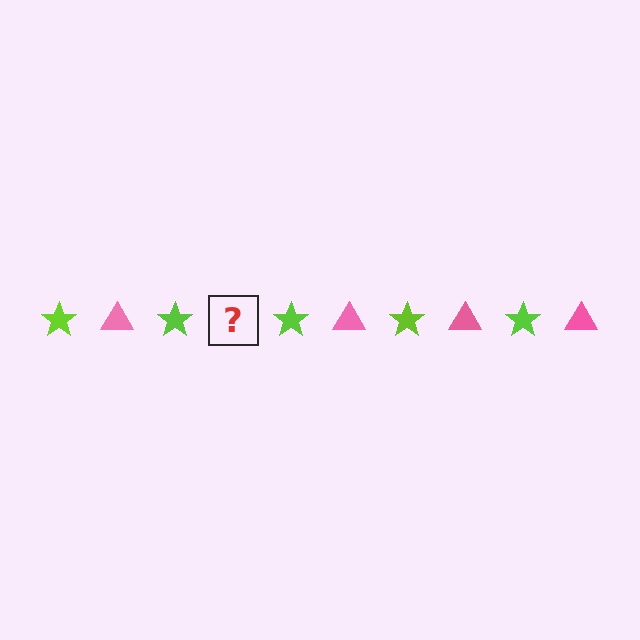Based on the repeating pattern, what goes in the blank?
The blank should be a pink triangle.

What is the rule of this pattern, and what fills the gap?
The rule is that the pattern alternates between lime star and pink triangle. The gap should be filled with a pink triangle.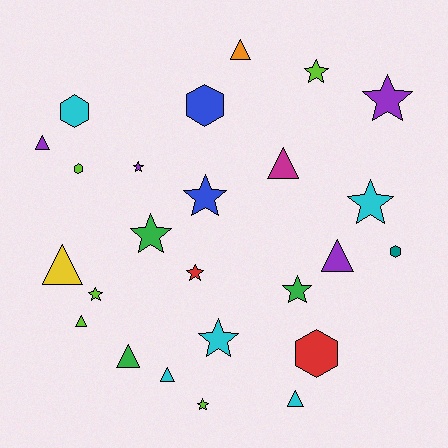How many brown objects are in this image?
There are no brown objects.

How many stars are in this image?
There are 11 stars.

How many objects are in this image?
There are 25 objects.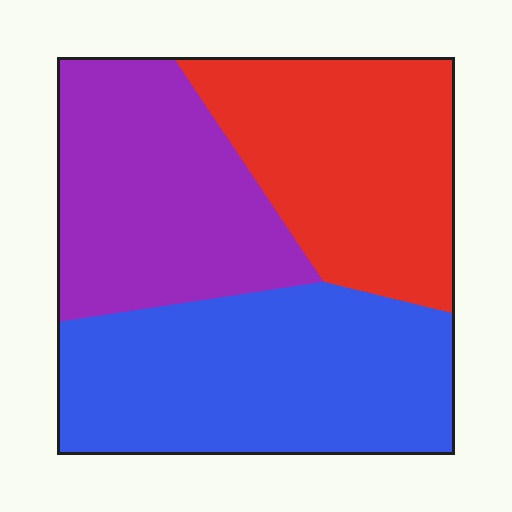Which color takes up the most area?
Blue, at roughly 40%.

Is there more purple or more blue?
Blue.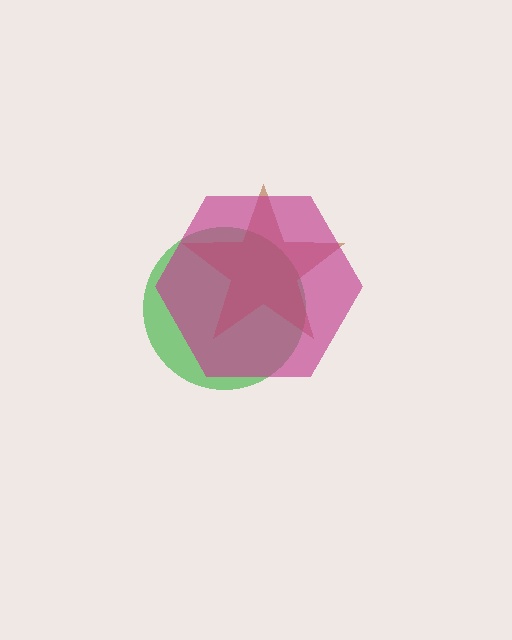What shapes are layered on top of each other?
The layered shapes are: a green circle, a brown star, a magenta hexagon.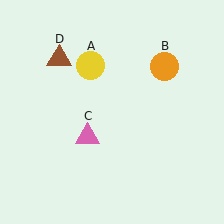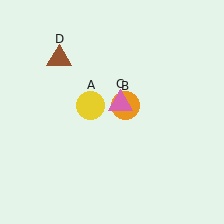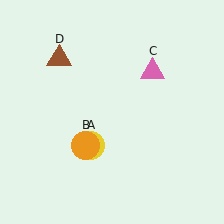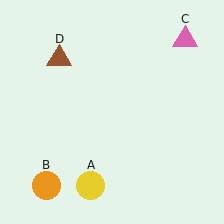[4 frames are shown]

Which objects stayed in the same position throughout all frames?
Brown triangle (object D) remained stationary.